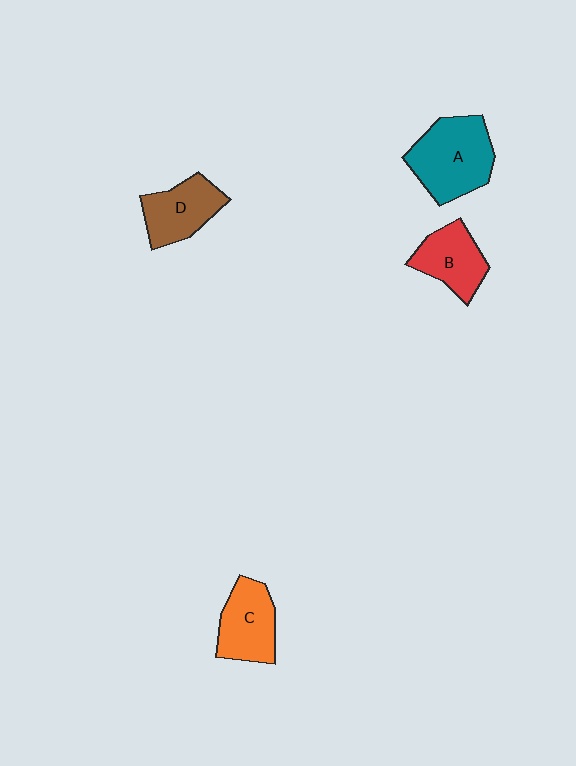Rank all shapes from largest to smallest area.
From largest to smallest: A (teal), C (orange), D (brown), B (red).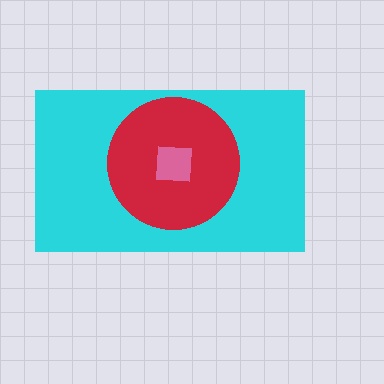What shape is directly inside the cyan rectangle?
The red circle.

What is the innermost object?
The pink square.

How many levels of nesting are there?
3.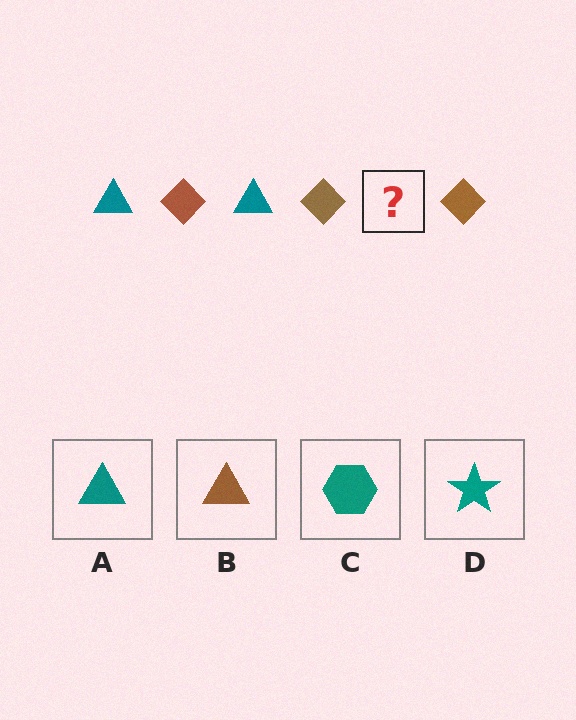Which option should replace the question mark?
Option A.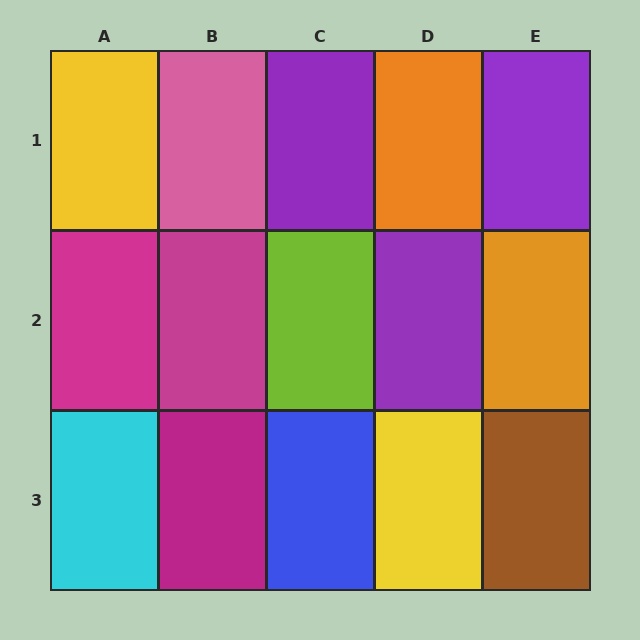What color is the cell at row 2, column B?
Magenta.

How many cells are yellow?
2 cells are yellow.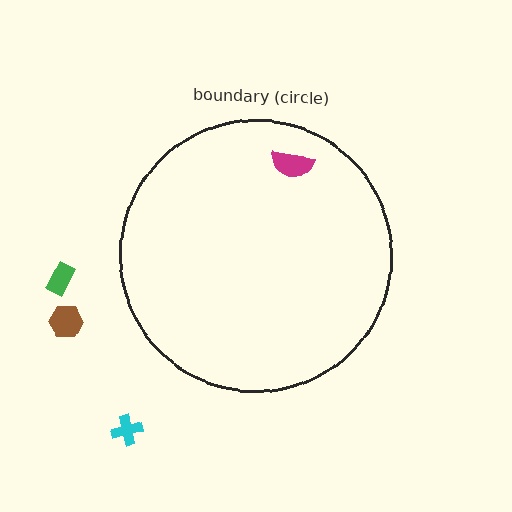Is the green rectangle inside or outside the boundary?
Outside.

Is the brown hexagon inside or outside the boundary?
Outside.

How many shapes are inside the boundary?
1 inside, 3 outside.